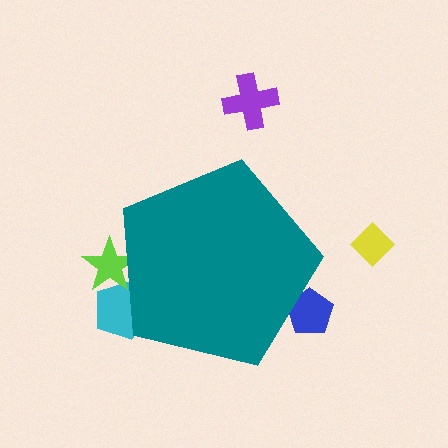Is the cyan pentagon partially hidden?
Yes, the cyan pentagon is partially hidden behind the teal pentagon.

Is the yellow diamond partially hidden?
No, the yellow diamond is fully visible.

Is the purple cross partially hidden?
No, the purple cross is fully visible.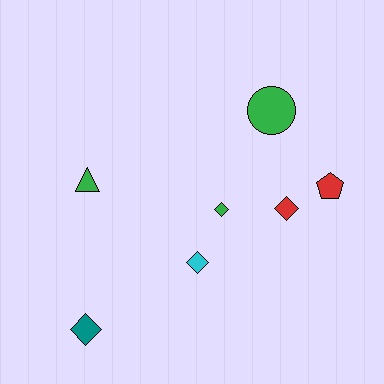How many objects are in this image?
There are 7 objects.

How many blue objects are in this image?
There are no blue objects.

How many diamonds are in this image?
There are 4 diamonds.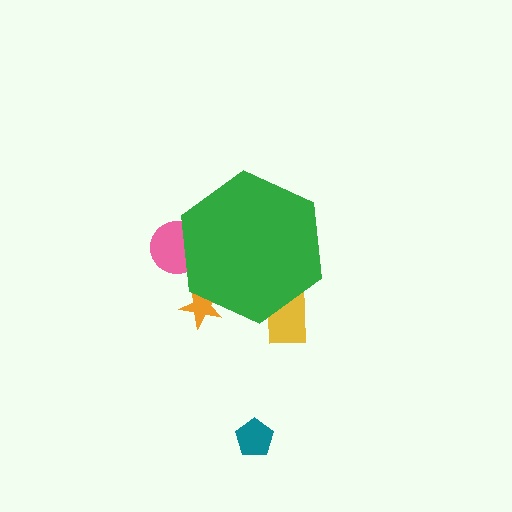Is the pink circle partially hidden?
Yes, the pink circle is partially hidden behind the green hexagon.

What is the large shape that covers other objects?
A green hexagon.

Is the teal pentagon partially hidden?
No, the teal pentagon is fully visible.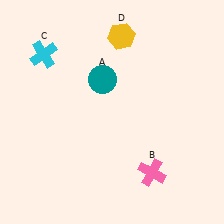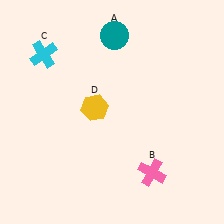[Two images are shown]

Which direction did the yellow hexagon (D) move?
The yellow hexagon (D) moved down.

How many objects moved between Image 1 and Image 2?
2 objects moved between the two images.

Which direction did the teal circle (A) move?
The teal circle (A) moved up.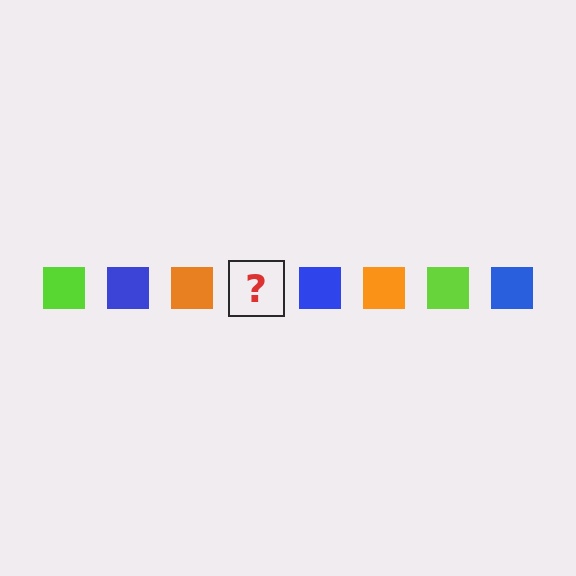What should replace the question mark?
The question mark should be replaced with a lime square.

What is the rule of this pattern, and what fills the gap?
The rule is that the pattern cycles through lime, blue, orange squares. The gap should be filled with a lime square.